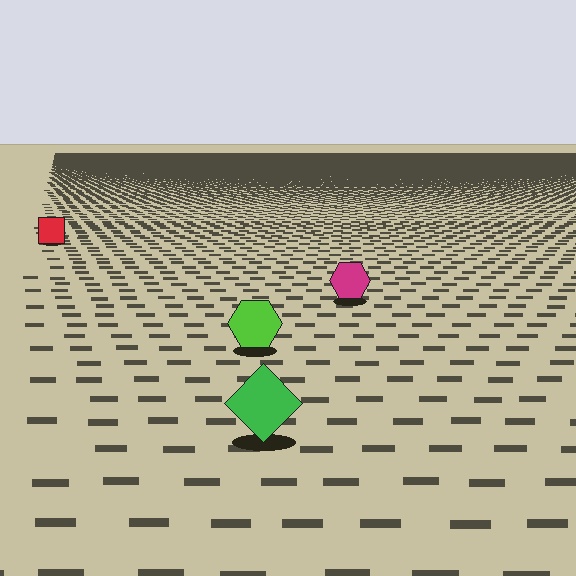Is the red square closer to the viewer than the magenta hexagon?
No. The magenta hexagon is closer — you can tell from the texture gradient: the ground texture is coarser near it.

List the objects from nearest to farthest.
From nearest to farthest: the green diamond, the lime hexagon, the magenta hexagon, the red square.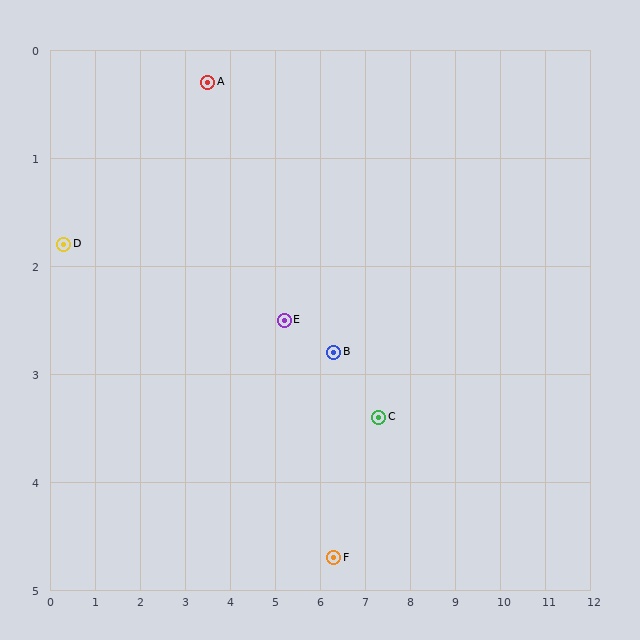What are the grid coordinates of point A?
Point A is at approximately (3.5, 0.3).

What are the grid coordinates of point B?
Point B is at approximately (6.3, 2.8).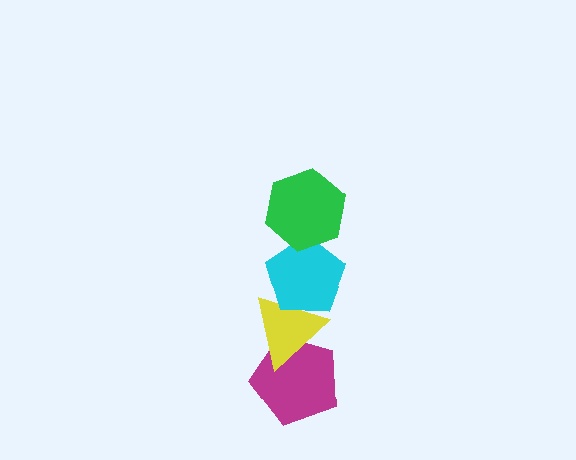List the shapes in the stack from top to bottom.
From top to bottom: the green hexagon, the cyan pentagon, the yellow triangle, the magenta pentagon.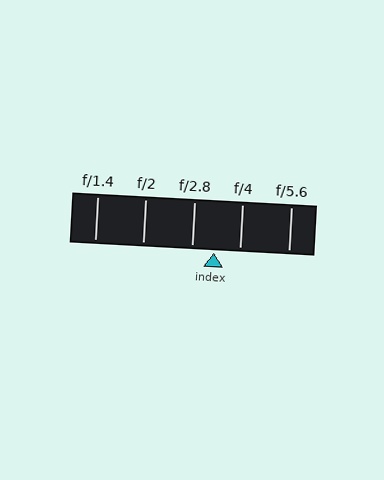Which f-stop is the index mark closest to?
The index mark is closest to f/2.8.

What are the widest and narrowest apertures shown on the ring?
The widest aperture shown is f/1.4 and the narrowest is f/5.6.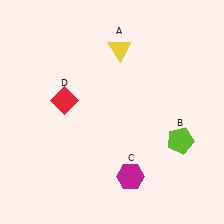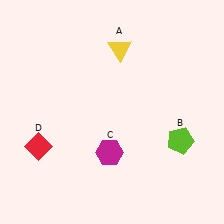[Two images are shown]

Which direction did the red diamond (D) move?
The red diamond (D) moved down.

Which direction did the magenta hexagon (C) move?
The magenta hexagon (C) moved up.